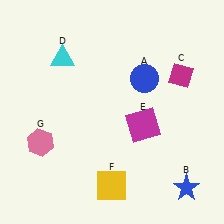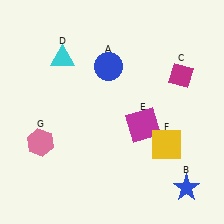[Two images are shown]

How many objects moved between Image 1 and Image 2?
2 objects moved between the two images.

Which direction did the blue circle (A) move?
The blue circle (A) moved left.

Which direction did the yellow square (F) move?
The yellow square (F) moved right.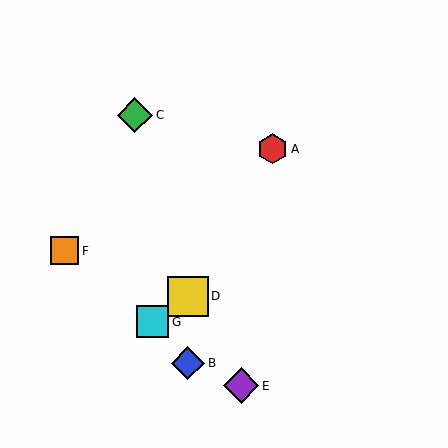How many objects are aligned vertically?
2 objects (B, D) are aligned vertically.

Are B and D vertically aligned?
Yes, both are at x≈188.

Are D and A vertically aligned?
No, D is at x≈188 and A is at x≈273.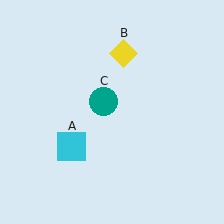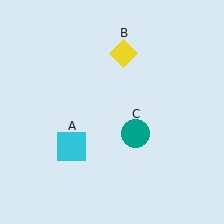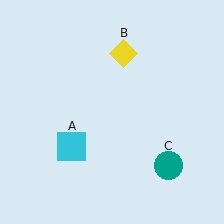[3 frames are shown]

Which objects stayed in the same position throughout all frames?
Cyan square (object A) and yellow diamond (object B) remained stationary.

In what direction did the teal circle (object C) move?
The teal circle (object C) moved down and to the right.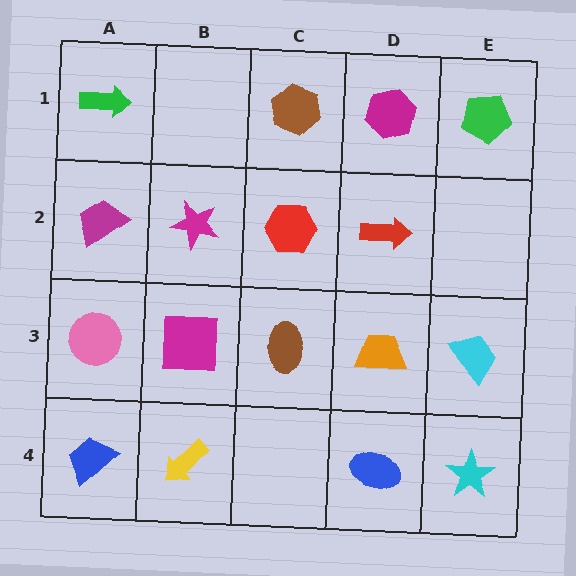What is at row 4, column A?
A blue trapezoid.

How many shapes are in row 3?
5 shapes.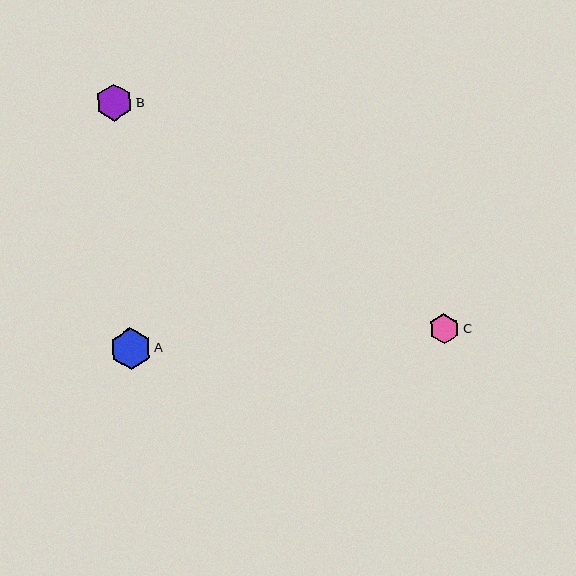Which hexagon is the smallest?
Hexagon C is the smallest with a size of approximately 30 pixels.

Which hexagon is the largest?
Hexagon A is the largest with a size of approximately 41 pixels.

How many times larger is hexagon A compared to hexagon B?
Hexagon A is approximately 1.1 times the size of hexagon B.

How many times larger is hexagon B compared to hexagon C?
Hexagon B is approximately 1.2 times the size of hexagon C.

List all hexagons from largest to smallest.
From largest to smallest: A, B, C.